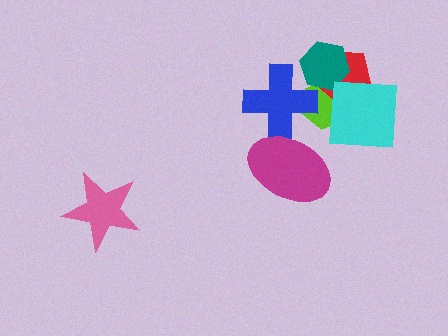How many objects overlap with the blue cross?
3 objects overlap with the blue cross.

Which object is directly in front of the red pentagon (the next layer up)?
The teal hexagon is directly in front of the red pentagon.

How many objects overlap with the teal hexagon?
4 objects overlap with the teal hexagon.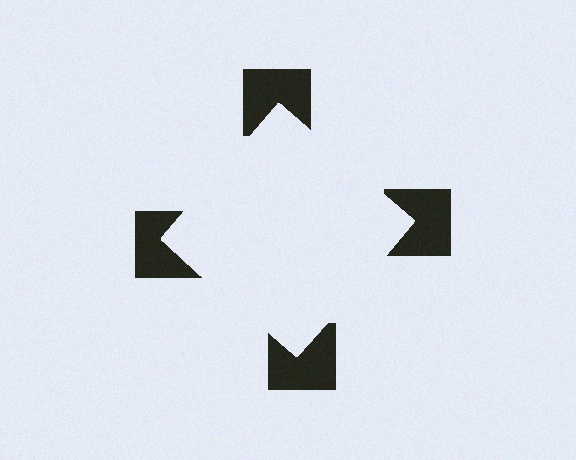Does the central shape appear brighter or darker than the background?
It typically appears slightly brighter than the background, even though no actual brightness change is drawn.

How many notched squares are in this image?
There are 4 — one at each vertex of the illusory square.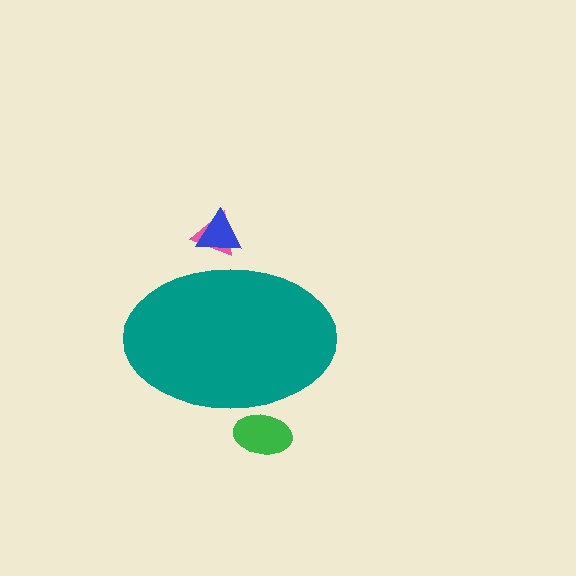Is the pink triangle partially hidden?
Yes, the pink triangle is partially hidden behind the teal ellipse.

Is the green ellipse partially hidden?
Yes, the green ellipse is partially hidden behind the teal ellipse.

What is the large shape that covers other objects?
A teal ellipse.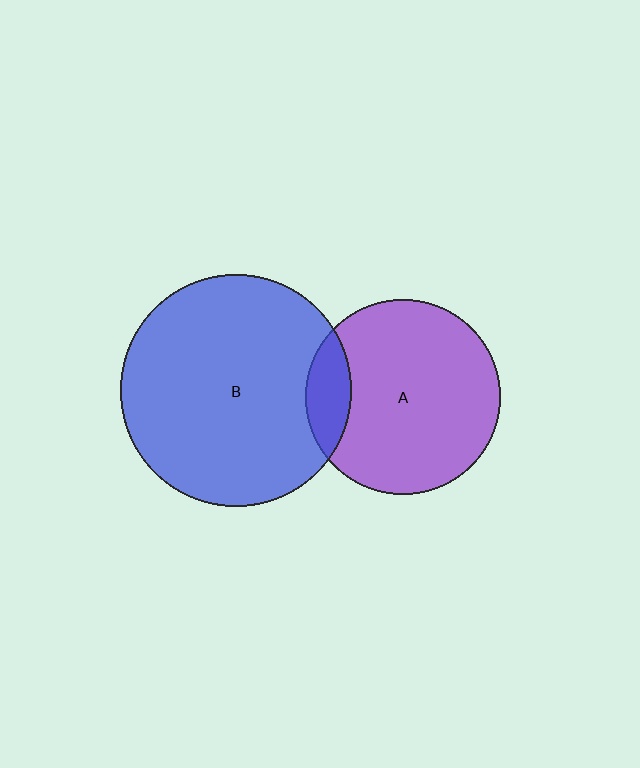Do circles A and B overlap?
Yes.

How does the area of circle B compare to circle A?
Approximately 1.4 times.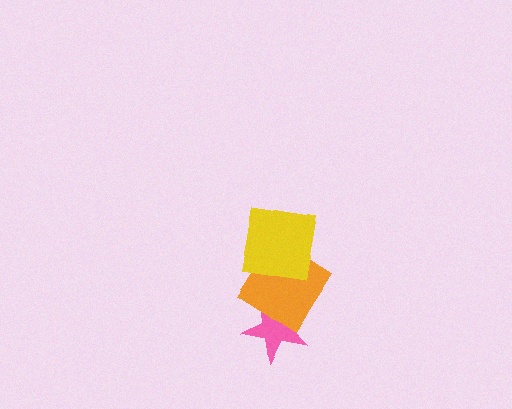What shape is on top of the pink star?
The orange diamond is on top of the pink star.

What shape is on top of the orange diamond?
The yellow square is on top of the orange diamond.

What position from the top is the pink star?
The pink star is 3rd from the top.